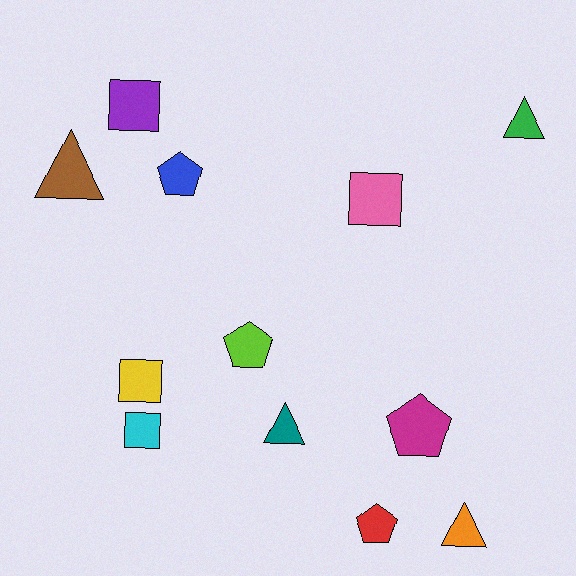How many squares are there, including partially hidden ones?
There are 4 squares.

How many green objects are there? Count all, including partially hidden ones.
There is 1 green object.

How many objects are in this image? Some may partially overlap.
There are 12 objects.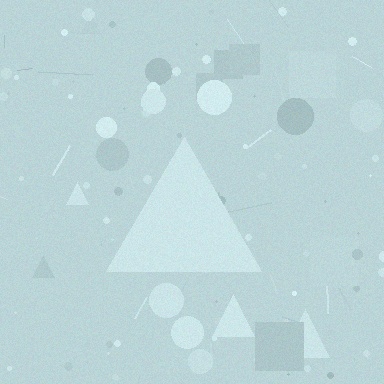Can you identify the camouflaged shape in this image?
The camouflaged shape is a triangle.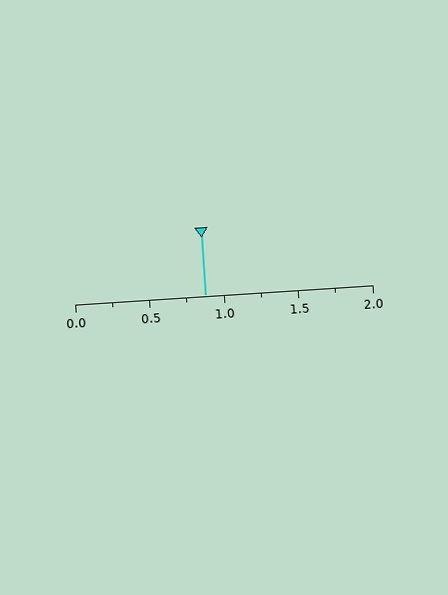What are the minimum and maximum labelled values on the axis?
The axis runs from 0.0 to 2.0.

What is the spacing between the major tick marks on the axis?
The major ticks are spaced 0.5 apart.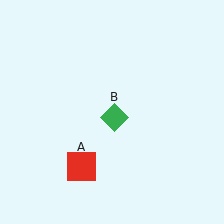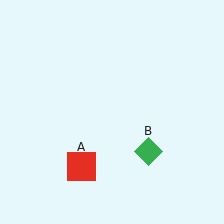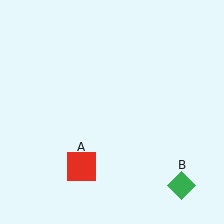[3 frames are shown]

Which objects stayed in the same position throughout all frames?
Red square (object A) remained stationary.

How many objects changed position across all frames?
1 object changed position: green diamond (object B).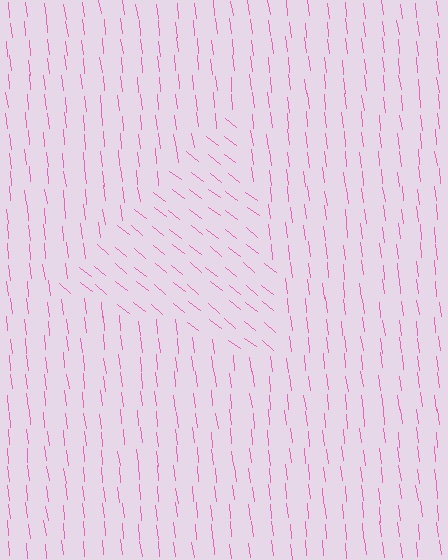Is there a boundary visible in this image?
Yes, there is a texture boundary formed by a change in line orientation.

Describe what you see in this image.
The image is filled with small pink line segments. A triangle region in the image has lines oriented differently from the surrounding lines, creating a visible texture boundary.